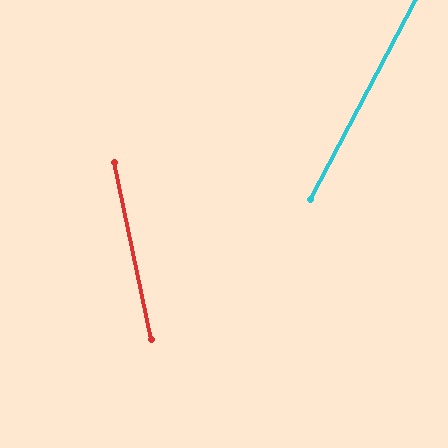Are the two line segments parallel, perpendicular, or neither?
Neither parallel nor perpendicular — they differ by about 39°.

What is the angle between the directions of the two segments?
Approximately 39 degrees.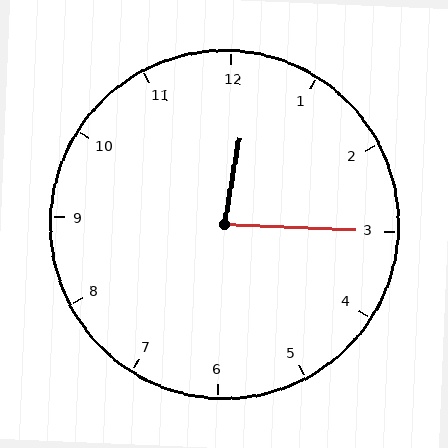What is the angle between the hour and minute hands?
Approximately 82 degrees.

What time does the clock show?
12:15.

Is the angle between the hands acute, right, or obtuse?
It is acute.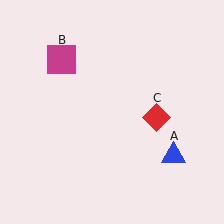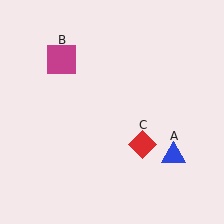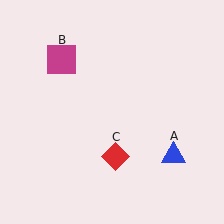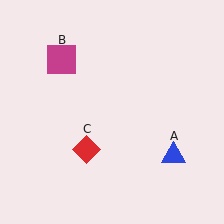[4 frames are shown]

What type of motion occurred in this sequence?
The red diamond (object C) rotated clockwise around the center of the scene.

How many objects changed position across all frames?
1 object changed position: red diamond (object C).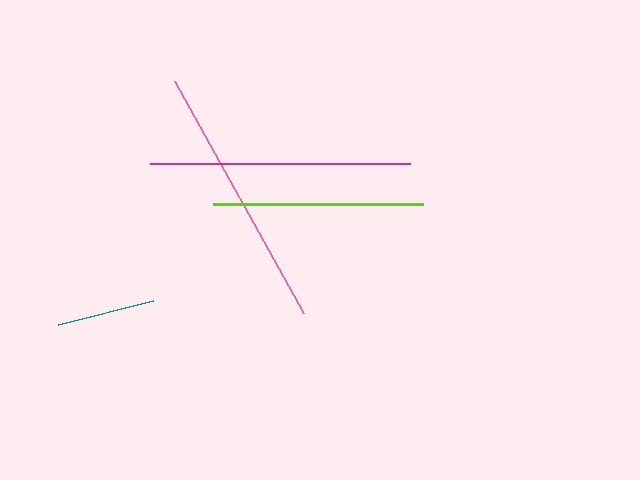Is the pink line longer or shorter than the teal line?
The pink line is longer than the teal line.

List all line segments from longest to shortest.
From longest to shortest: pink, magenta, lime, teal.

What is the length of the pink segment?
The pink segment is approximately 266 pixels long.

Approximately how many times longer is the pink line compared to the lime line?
The pink line is approximately 1.3 times the length of the lime line.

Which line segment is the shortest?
The teal line is the shortest at approximately 98 pixels.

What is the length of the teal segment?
The teal segment is approximately 98 pixels long.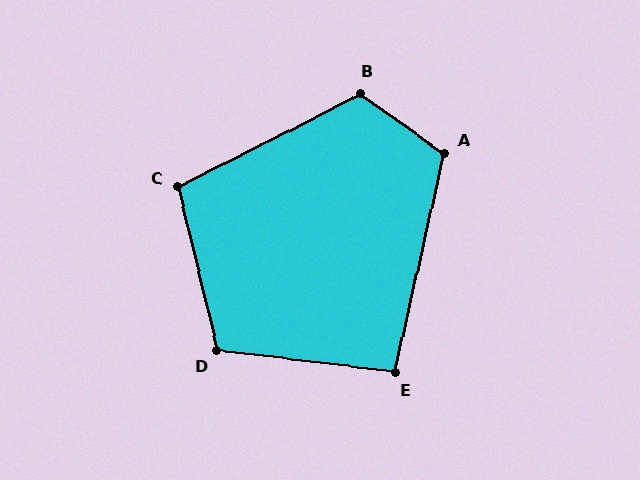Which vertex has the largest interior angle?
B, at approximately 118 degrees.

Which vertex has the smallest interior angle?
E, at approximately 96 degrees.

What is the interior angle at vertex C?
Approximately 104 degrees (obtuse).